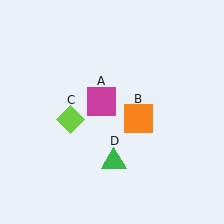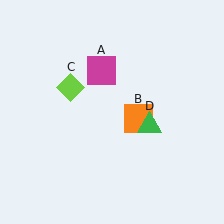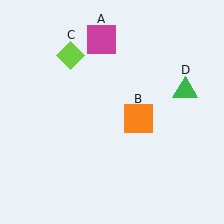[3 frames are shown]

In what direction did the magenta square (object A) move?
The magenta square (object A) moved up.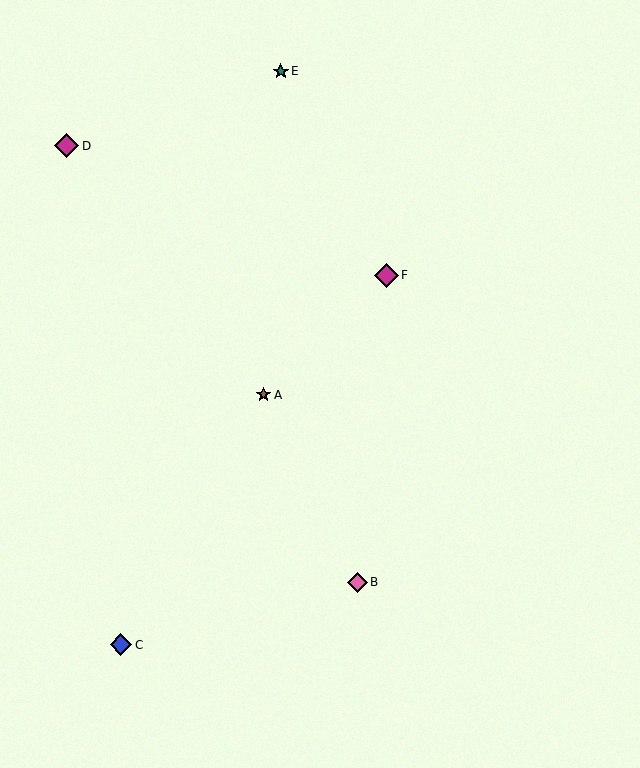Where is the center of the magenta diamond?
The center of the magenta diamond is at (67, 146).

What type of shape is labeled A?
Shape A is a brown star.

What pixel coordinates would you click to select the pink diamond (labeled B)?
Click at (358, 582) to select the pink diamond B.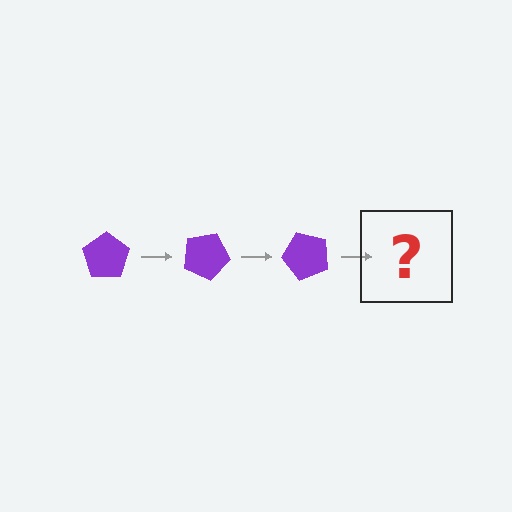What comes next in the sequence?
The next element should be a purple pentagon rotated 75 degrees.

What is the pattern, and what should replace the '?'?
The pattern is that the pentagon rotates 25 degrees each step. The '?' should be a purple pentagon rotated 75 degrees.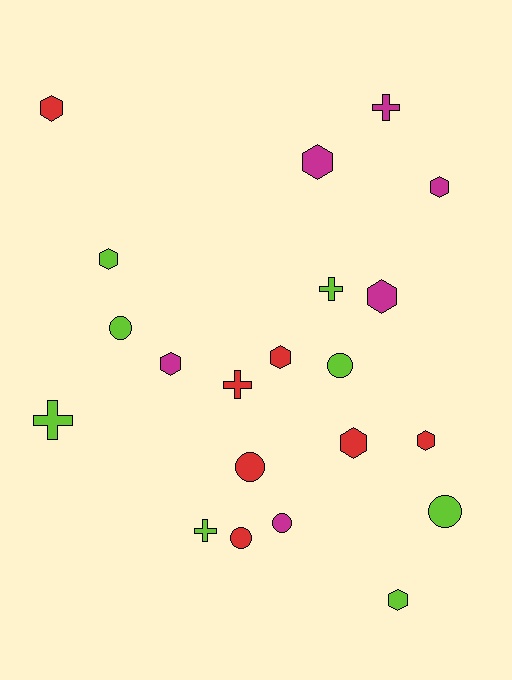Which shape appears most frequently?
Hexagon, with 10 objects.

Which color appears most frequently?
Lime, with 8 objects.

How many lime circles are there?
There are 3 lime circles.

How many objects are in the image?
There are 21 objects.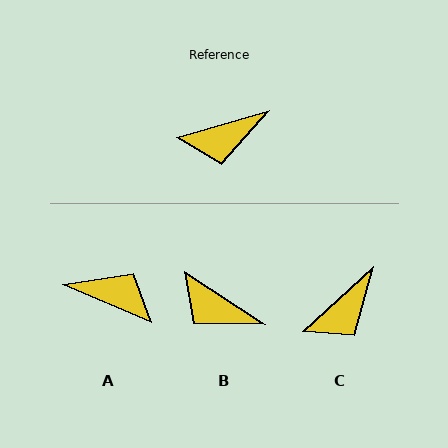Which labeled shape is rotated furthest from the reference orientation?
A, about 140 degrees away.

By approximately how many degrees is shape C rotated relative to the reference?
Approximately 26 degrees counter-clockwise.